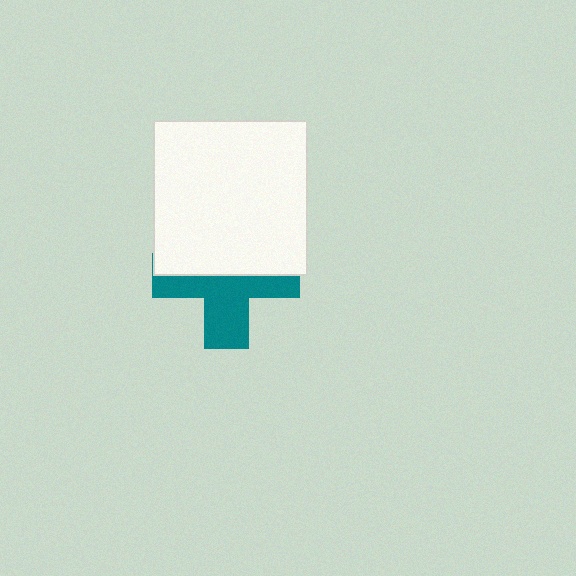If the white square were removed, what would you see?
You would see the complete teal cross.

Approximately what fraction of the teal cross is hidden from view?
Roughly 50% of the teal cross is hidden behind the white square.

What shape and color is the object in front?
The object in front is a white square.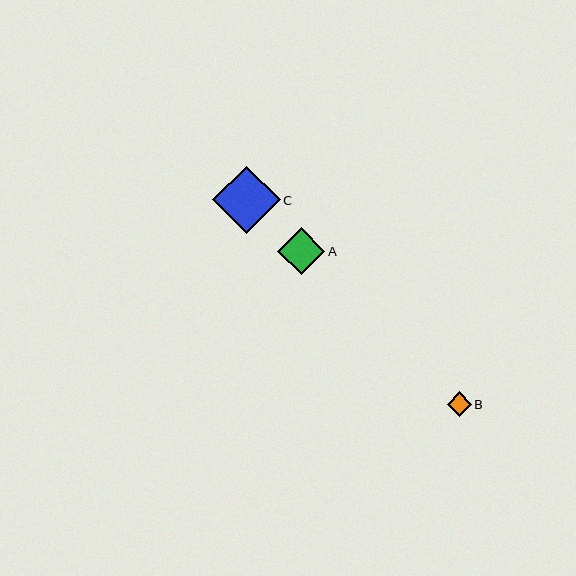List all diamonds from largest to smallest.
From largest to smallest: C, A, B.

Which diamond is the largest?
Diamond C is the largest with a size of approximately 68 pixels.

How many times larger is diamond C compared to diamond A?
Diamond C is approximately 1.4 times the size of diamond A.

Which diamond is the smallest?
Diamond B is the smallest with a size of approximately 24 pixels.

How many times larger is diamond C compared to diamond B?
Diamond C is approximately 2.8 times the size of diamond B.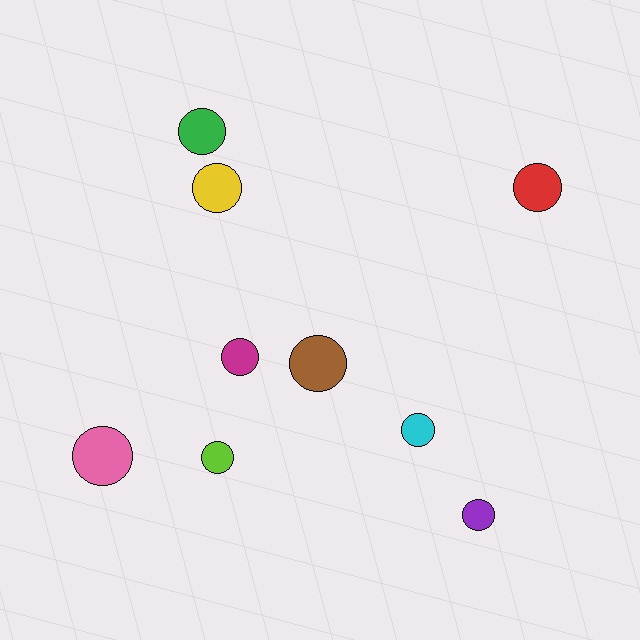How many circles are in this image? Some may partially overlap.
There are 9 circles.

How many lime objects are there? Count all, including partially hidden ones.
There is 1 lime object.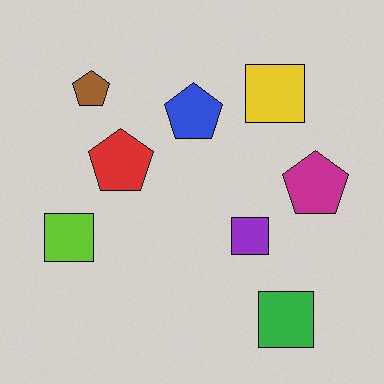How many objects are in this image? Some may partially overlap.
There are 8 objects.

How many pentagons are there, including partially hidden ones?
There are 4 pentagons.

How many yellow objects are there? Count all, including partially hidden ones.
There is 1 yellow object.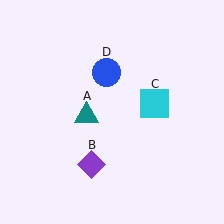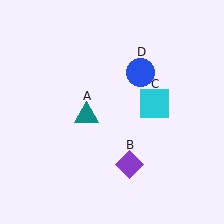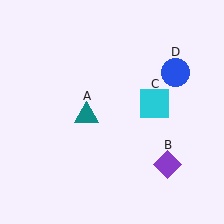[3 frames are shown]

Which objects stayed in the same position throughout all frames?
Teal triangle (object A) and cyan square (object C) remained stationary.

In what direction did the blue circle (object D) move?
The blue circle (object D) moved right.